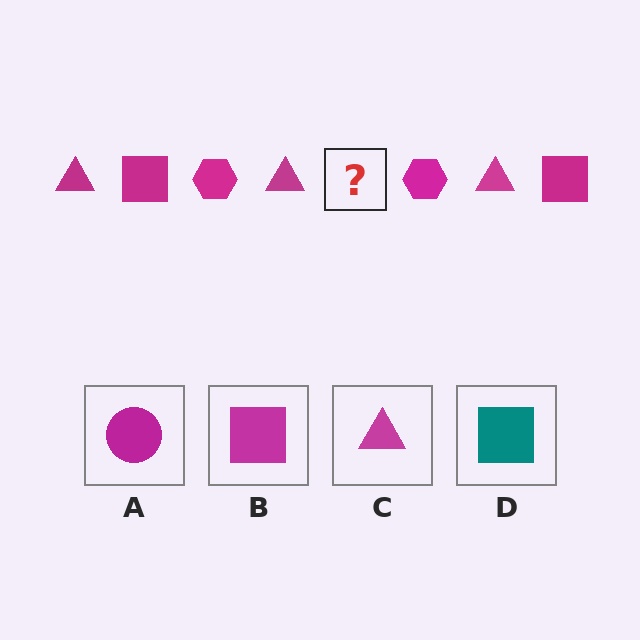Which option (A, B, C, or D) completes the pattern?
B.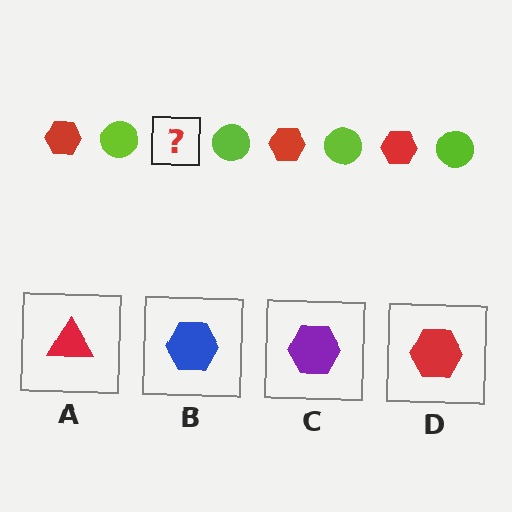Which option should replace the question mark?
Option D.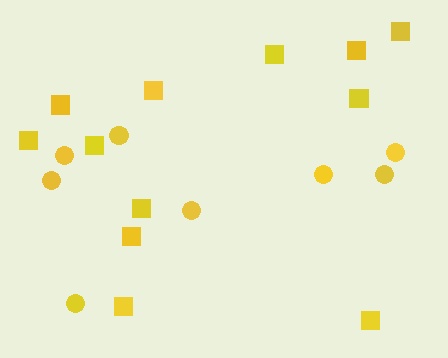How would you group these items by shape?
There are 2 groups: one group of circles (8) and one group of squares (12).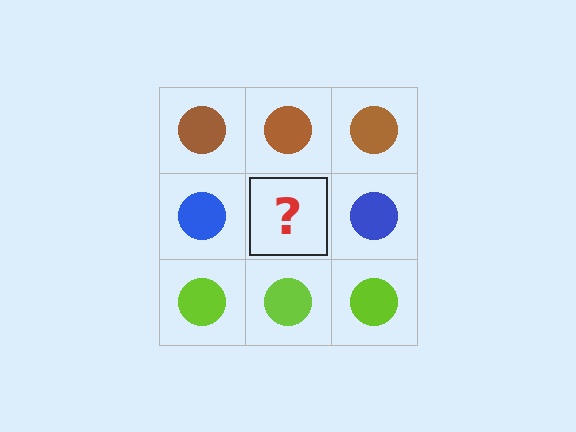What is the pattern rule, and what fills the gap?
The rule is that each row has a consistent color. The gap should be filled with a blue circle.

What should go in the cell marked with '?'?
The missing cell should contain a blue circle.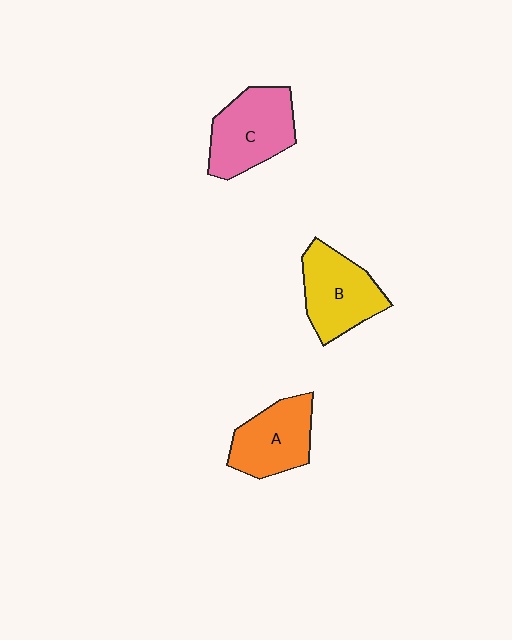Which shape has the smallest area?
Shape A (orange).